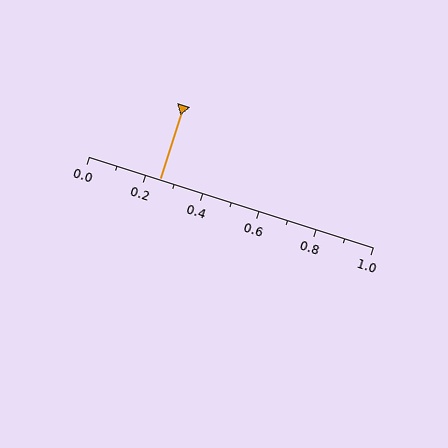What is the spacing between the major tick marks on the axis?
The major ticks are spaced 0.2 apart.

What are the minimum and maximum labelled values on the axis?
The axis runs from 0.0 to 1.0.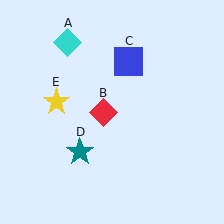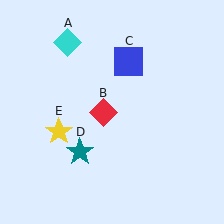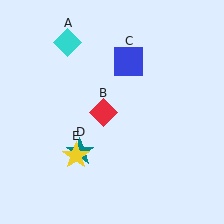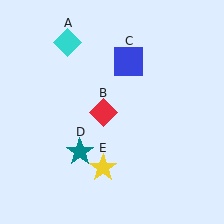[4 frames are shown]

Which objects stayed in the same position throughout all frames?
Cyan diamond (object A) and red diamond (object B) and blue square (object C) and teal star (object D) remained stationary.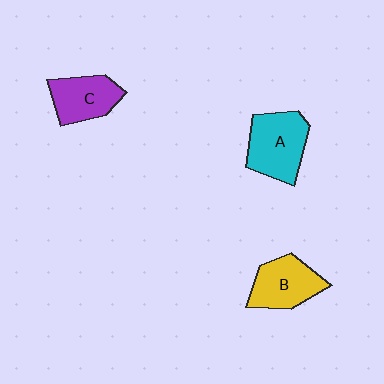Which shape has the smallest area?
Shape C (purple).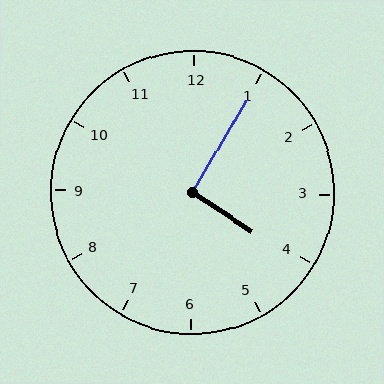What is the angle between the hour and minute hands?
Approximately 92 degrees.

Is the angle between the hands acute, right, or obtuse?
It is right.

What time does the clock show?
4:05.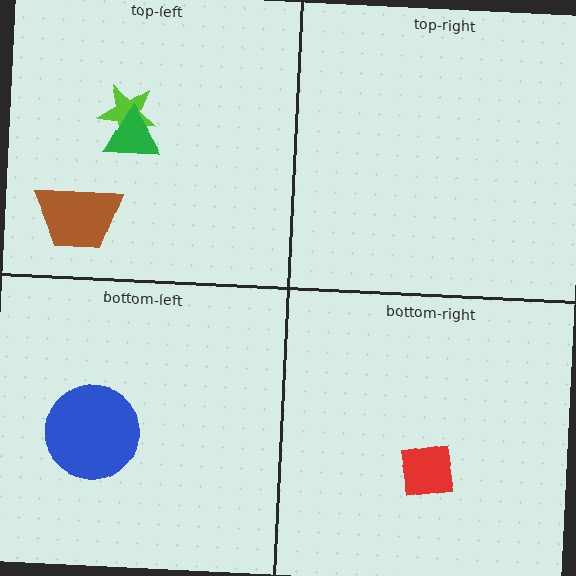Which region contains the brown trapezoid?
The top-left region.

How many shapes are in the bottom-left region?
1.